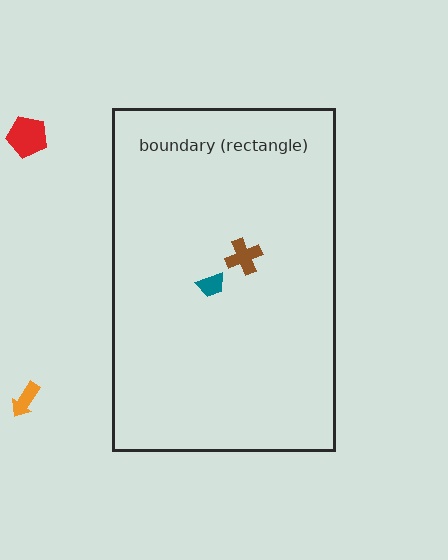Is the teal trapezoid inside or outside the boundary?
Inside.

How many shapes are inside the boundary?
2 inside, 2 outside.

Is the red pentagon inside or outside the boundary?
Outside.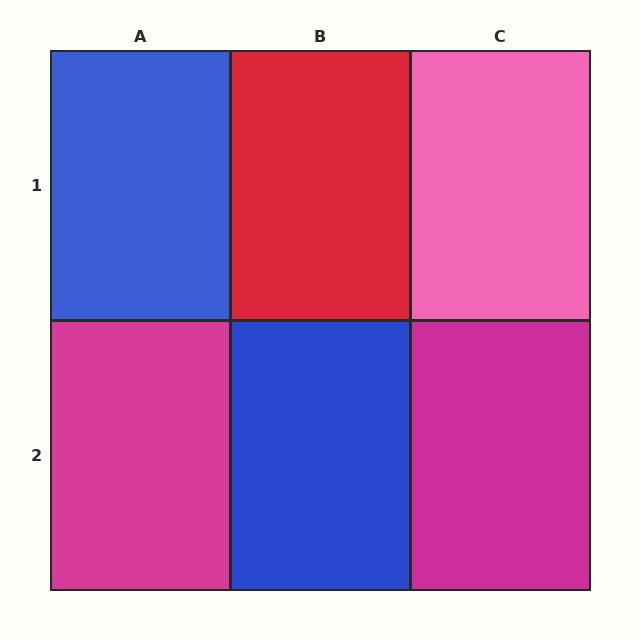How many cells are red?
1 cell is red.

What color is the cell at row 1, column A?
Blue.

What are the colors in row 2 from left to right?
Magenta, blue, magenta.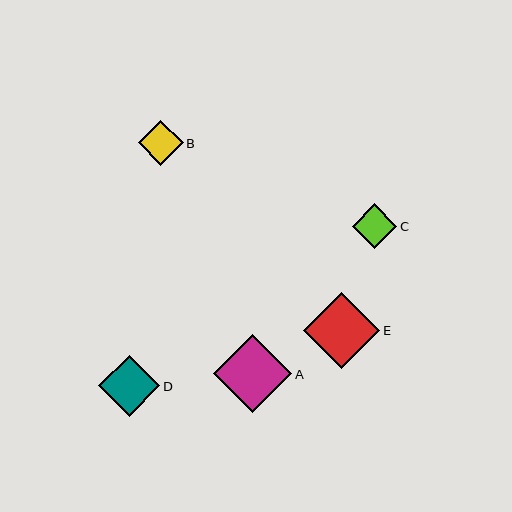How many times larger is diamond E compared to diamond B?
Diamond E is approximately 1.7 times the size of diamond B.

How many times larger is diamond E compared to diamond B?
Diamond E is approximately 1.7 times the size of diamond B.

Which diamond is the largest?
Diamond A is the largest with a size of approximately 78 pixels.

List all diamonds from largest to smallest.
From largest to smallest: A, E, D, B, C.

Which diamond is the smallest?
Diamond C is the smallest with a size of approximately 44 pixels.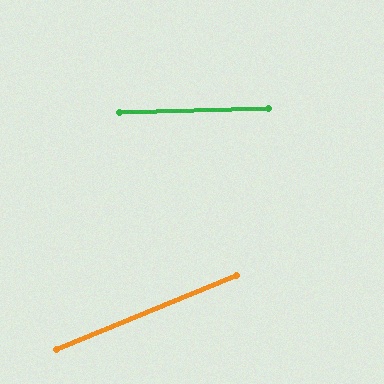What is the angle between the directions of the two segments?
Approximately 21 degrees.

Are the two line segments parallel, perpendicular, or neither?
Neither parallel nor perpendicular — they differ by about 21°.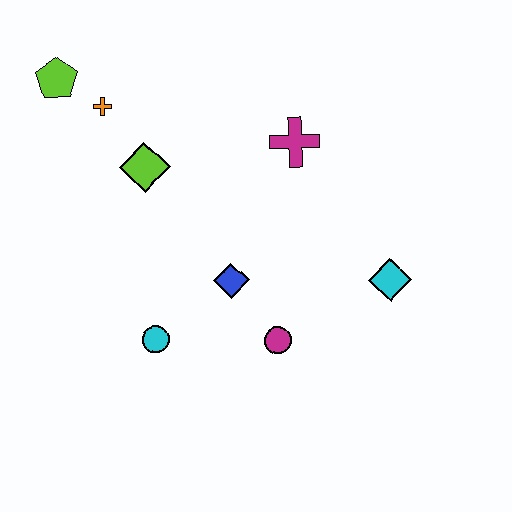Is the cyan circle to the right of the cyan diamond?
No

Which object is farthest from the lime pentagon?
The cyan diamond is farthest from the lime pentagon.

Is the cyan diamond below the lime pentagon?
Yes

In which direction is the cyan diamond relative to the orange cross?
The cyan diamond is to the right of the orange cross.